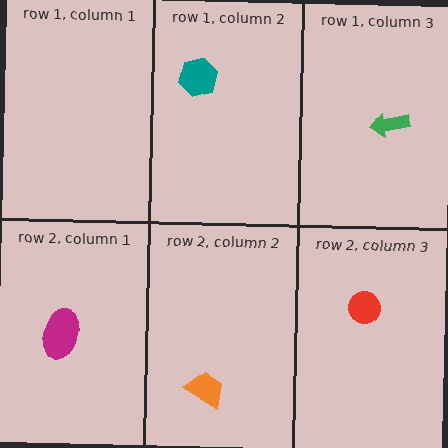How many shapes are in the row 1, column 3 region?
1.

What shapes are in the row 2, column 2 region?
The orange trapezoid.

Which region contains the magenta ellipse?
The row 2, column 1 region.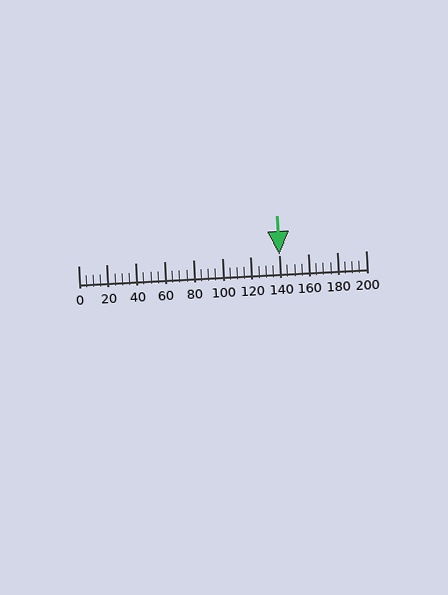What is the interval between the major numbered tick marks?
The major tick marks are spaced 20 units apart.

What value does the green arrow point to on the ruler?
The green arrow points to approximately 140.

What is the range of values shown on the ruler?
The ruler shows values from 0 to 200.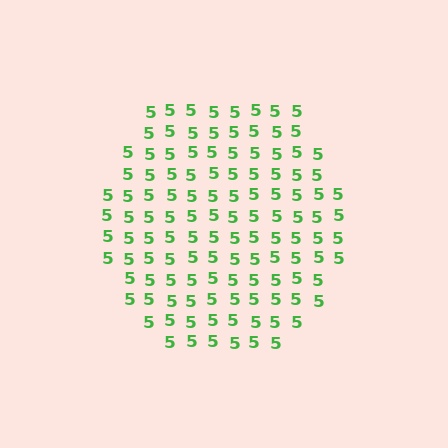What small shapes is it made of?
It is made of small digit 5's.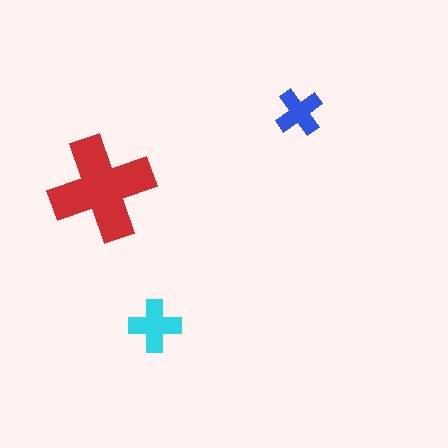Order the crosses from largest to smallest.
the red one, the cyan one, the blue one.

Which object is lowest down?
The cyan cross is bottommost.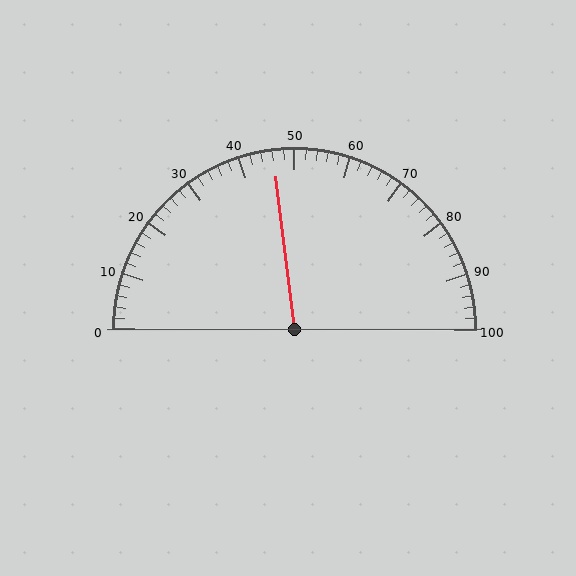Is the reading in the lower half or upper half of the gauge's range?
The reading is in the lower half of the range (0 to 100).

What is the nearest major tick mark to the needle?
The nearest major tick mark is 50.